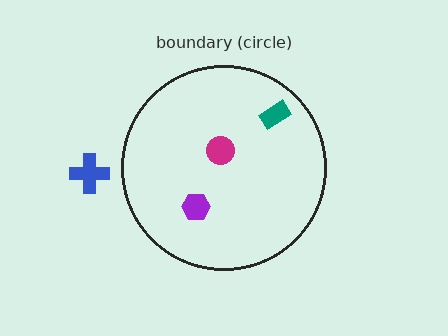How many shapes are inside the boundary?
3 inside, 1 outside.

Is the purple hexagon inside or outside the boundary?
Inside.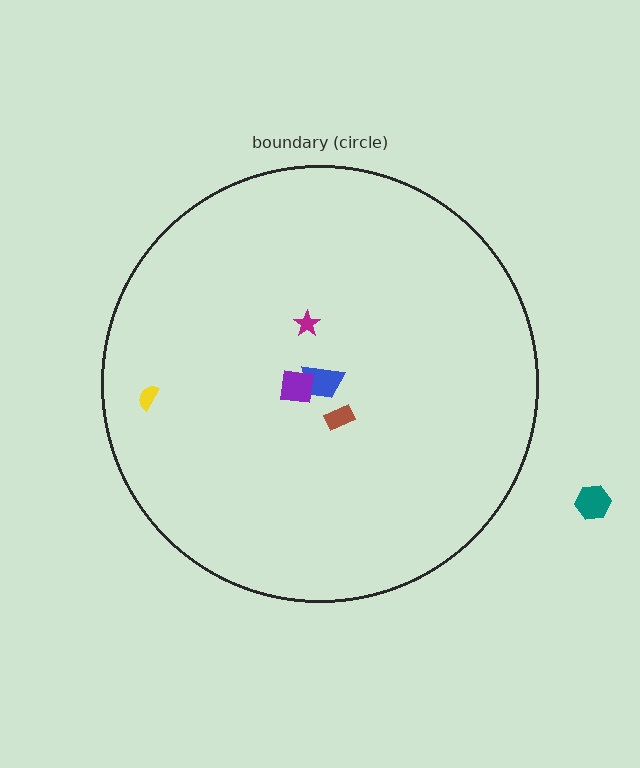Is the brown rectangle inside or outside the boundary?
Inside.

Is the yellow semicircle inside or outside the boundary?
Inside.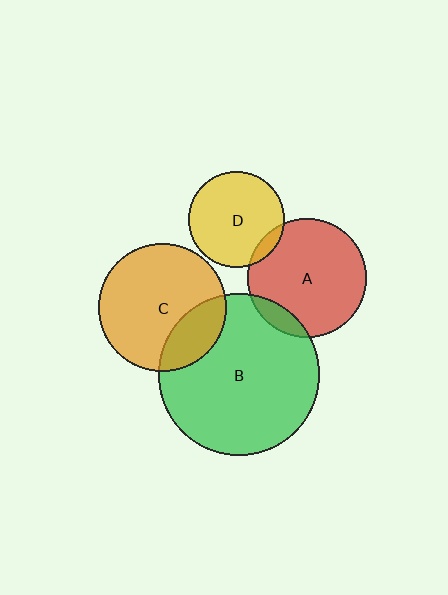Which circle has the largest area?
Circle B (green).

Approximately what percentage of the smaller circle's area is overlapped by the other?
Approximately 10%.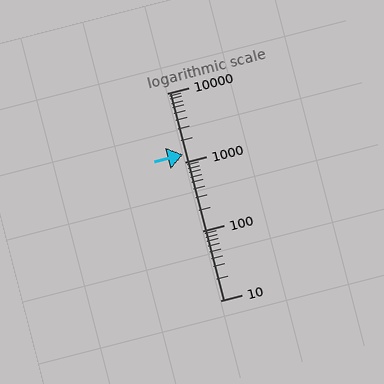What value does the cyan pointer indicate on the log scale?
The pointer indicates approximately 1300.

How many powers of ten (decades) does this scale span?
The scale spans 3 decades, from 10 to 10000.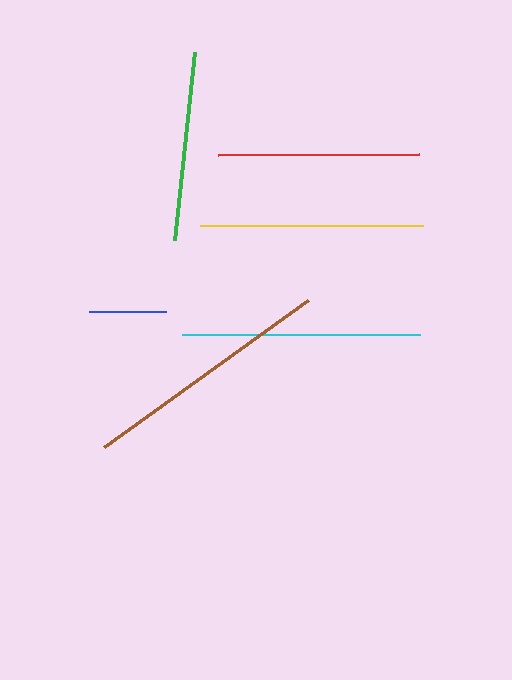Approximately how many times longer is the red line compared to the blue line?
The red line is approximately 2.6 times the length of the blue line.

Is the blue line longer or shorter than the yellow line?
The yellow line is longer than the blue line.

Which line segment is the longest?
The brown line is the longest at approximately 252 pixels.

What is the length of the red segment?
The red segment is approximately 201 pixels long.